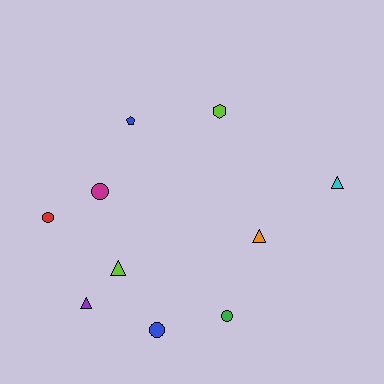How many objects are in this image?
There are 10 objects.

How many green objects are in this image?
There is 1 green object.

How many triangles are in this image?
There are 4 triangles.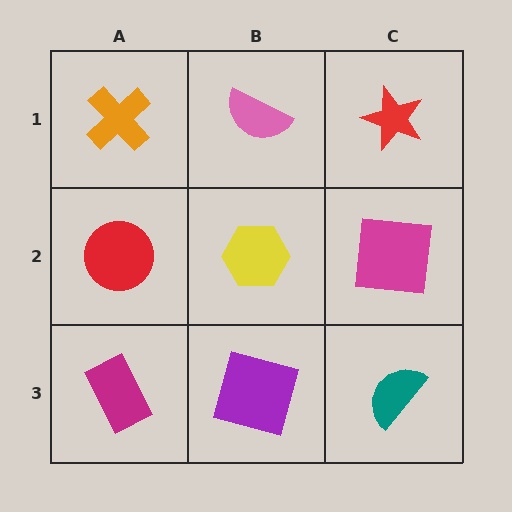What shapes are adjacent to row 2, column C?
A red star (row 1, column C), a teal semicircle (row 3, column C), a yellow hexagon (row 2, column B).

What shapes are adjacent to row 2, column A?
An orange cross (row 1, column A), a magenta rectangle (row 3, column A), a yellow hexagon (row 2, column B).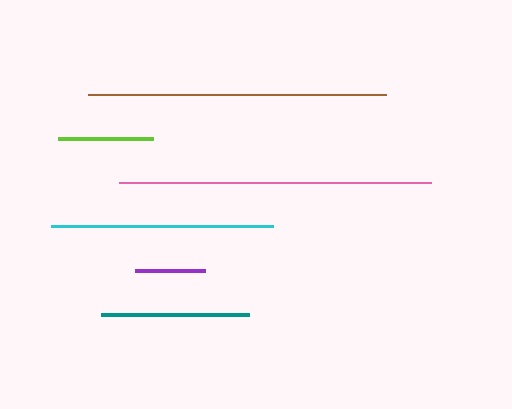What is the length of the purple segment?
The purple segment is approximately 69 pixels long.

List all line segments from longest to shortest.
From longest to shortest: pink, brown, cyan, teal, lime, purple.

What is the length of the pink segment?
The pink segment is approximately 312 pixels long.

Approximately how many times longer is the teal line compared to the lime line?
The teal line is approximately 1.6 times the length of the lime line.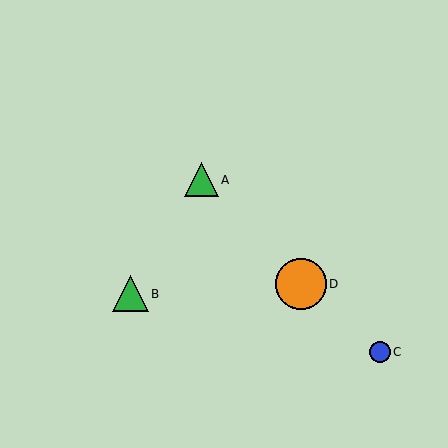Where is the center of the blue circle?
The center of the blue circle is at (380, 352).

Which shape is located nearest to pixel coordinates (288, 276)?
The orange circle (labeled D) at (301, 284) is nearest to that location.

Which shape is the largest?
The orange circle (labeled D) is the largest.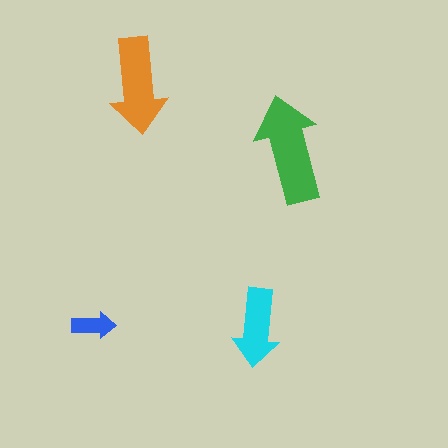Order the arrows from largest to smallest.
the green one, the orange one, the cyan one, the blue one.